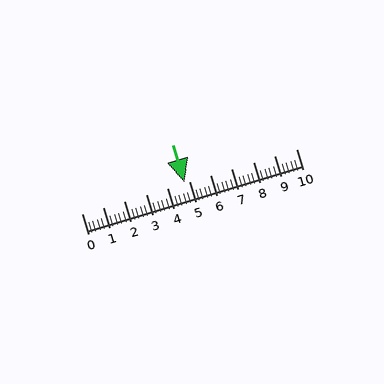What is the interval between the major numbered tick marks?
The major tick marks are spaced 1 units apart.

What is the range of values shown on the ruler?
The ruler shows values from 0 to 10.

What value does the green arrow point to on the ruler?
The green arrow points to approximately 4.8.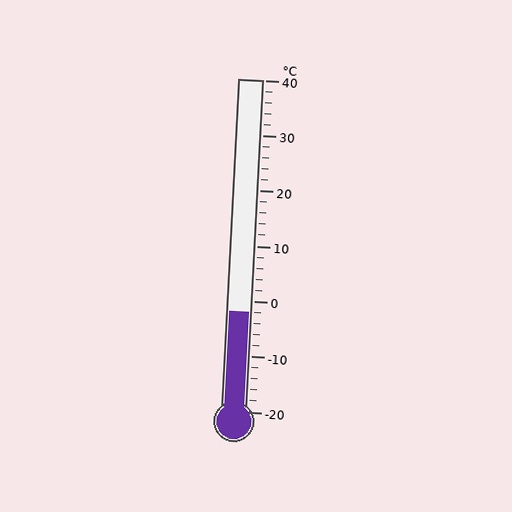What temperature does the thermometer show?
The thermometer shows approximately -2°C.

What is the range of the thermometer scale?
The thermometer scale ranges from -20°C to 40°C.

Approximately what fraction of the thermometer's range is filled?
The thermometer is filled to approximately 30% of its range.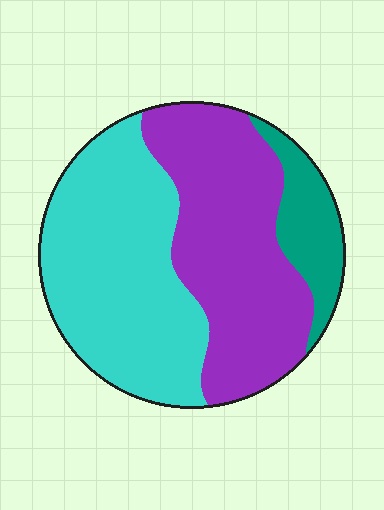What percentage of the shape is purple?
Purple takes up about two fifths (2/5) of the shape.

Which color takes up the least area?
Teal, at roughly 10%.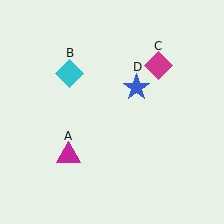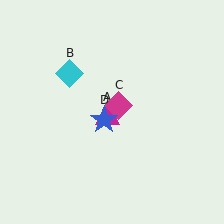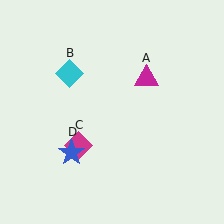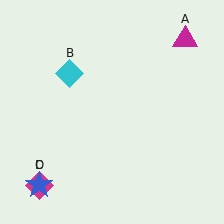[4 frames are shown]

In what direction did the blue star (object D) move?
The blue star (object D) moved down and to the left.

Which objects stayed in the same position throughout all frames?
Cyan diamond (object B) remained stationary.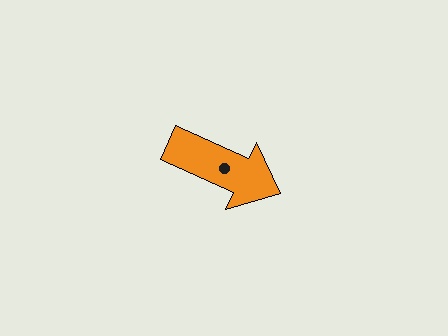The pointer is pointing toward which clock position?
Roughly 4 o'clock.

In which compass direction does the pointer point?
Southeast.